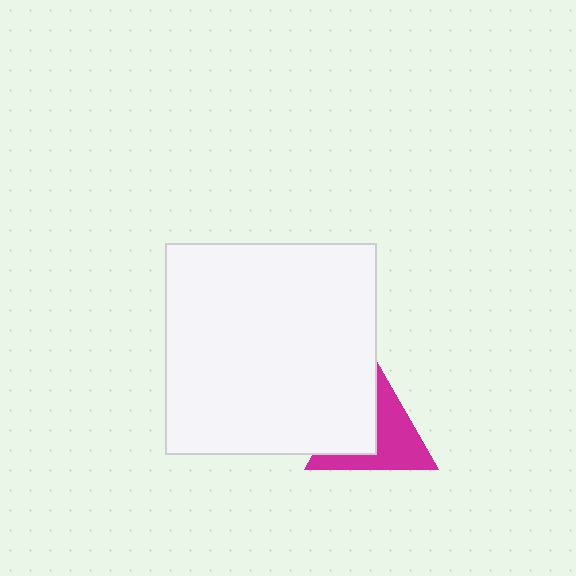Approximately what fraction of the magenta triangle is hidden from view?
Roughly 46% of the magenta triangle is hidden behind the white square.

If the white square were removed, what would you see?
You would see the complete magenta triangle.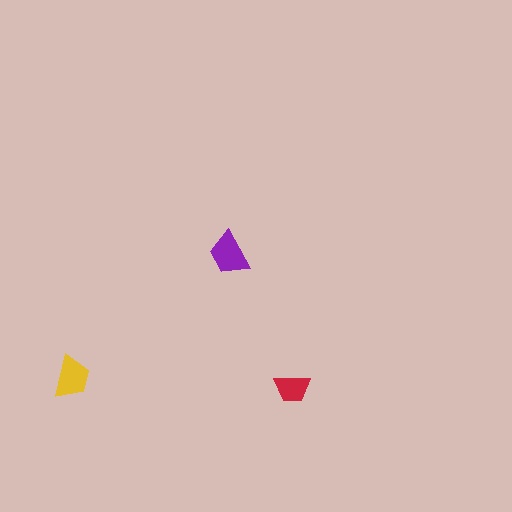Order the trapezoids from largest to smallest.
the purple one, the yellow one, the red one.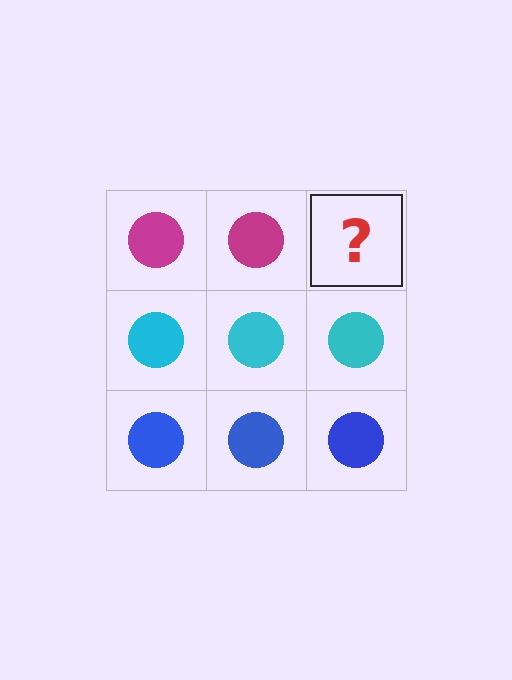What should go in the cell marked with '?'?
The missing cell should contain a magenta circle.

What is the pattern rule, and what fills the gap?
The rule is that each row has a consistent color. The gap should be filled with a magenta circle.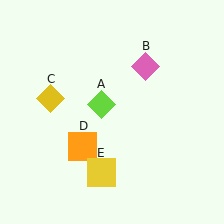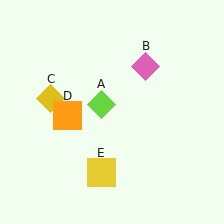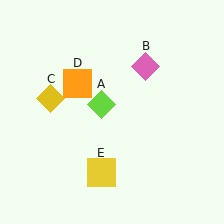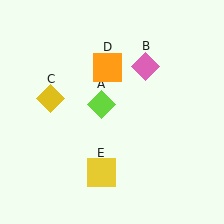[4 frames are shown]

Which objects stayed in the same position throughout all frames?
Lime diamond (object A) and pink diamond (object B) and yellow diamond (object C) and yellow square (object E) remained stationary.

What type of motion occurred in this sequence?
The orange square (object D) rotated clockwise around the center of the scene.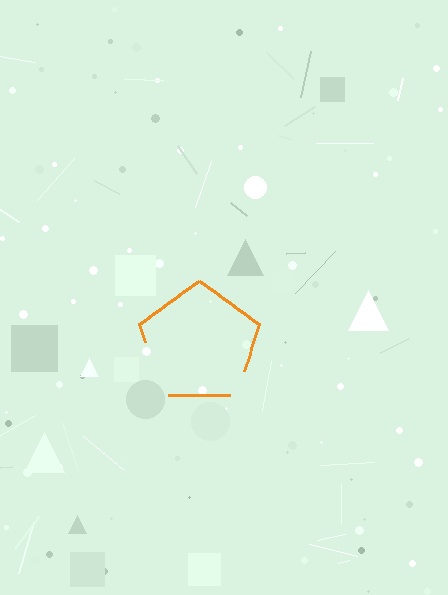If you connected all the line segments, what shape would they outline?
They would outline a pentagon.